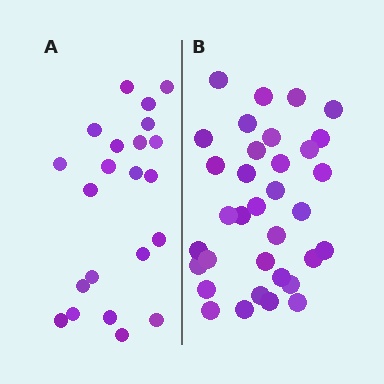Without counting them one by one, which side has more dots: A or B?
Region B (the right region) has more dots.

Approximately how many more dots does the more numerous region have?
Region B has roughly 12 or so more dots than region A.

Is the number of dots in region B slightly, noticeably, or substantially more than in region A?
Region B has substantially more. The ratio is roughly 1.5 to 1.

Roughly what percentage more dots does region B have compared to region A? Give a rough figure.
About 55% more.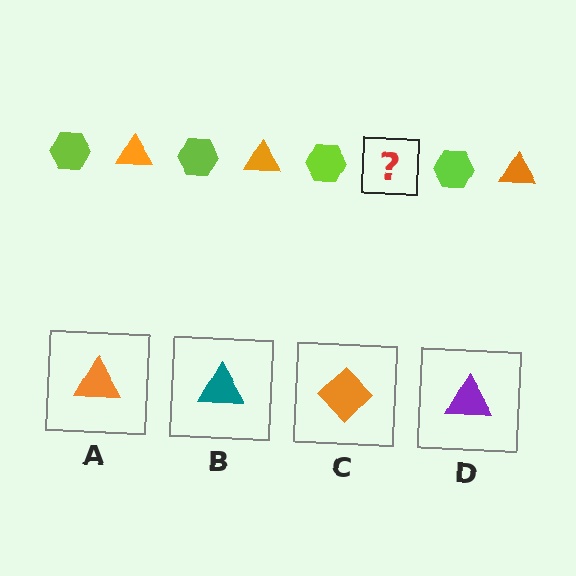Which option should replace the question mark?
Option A.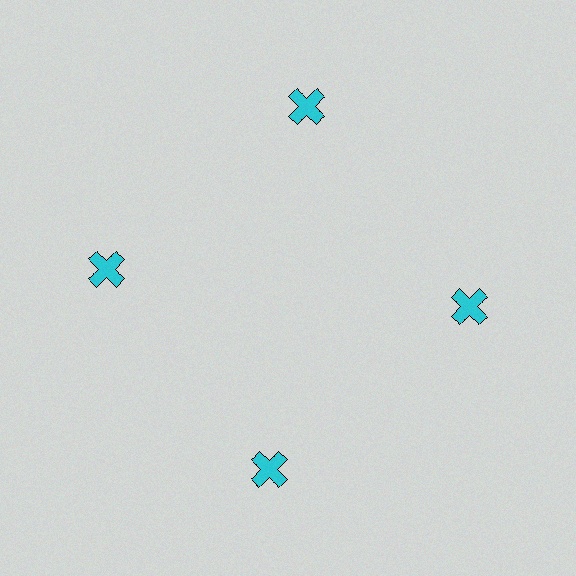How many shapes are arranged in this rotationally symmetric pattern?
There are 4 shapes, arranged in 4 groups of 1.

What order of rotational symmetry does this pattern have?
This pattern has 4-fold rotational symmetry.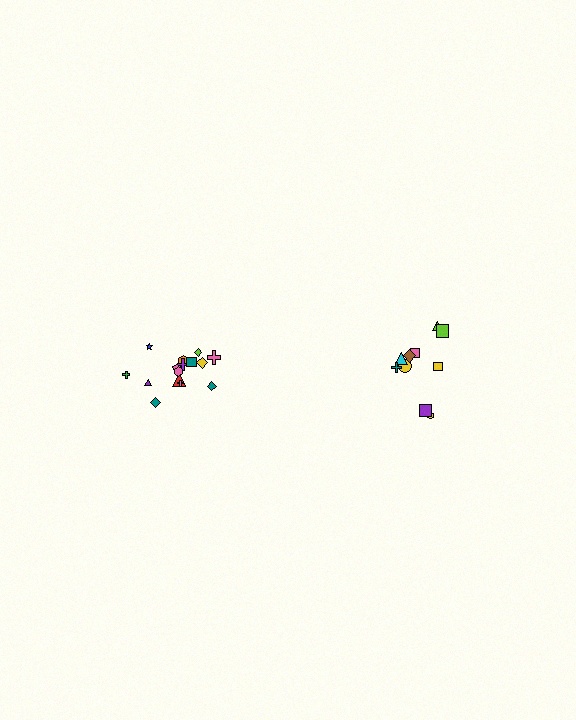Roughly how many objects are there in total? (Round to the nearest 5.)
Roughly 25 objects in total.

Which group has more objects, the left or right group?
The left group.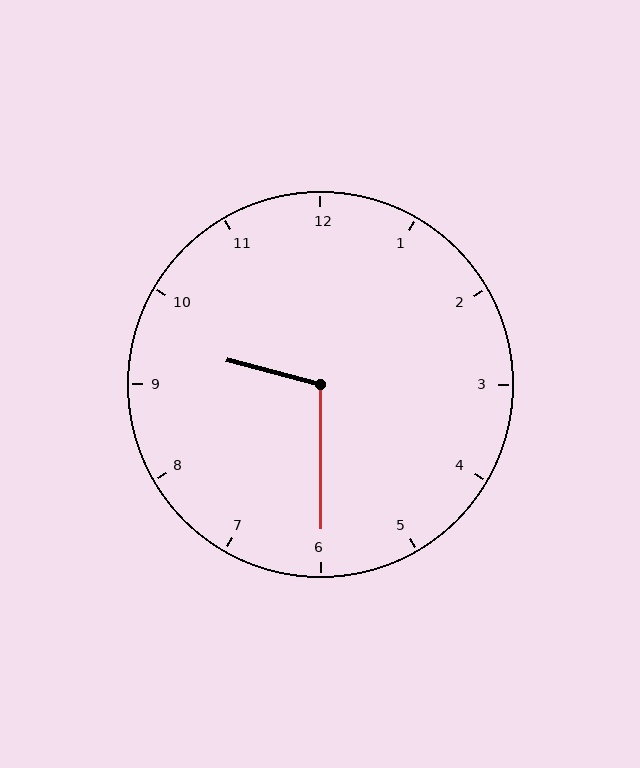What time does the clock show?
9:30.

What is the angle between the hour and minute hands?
Approximately 105 degrees.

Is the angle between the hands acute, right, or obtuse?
It is obtuse.